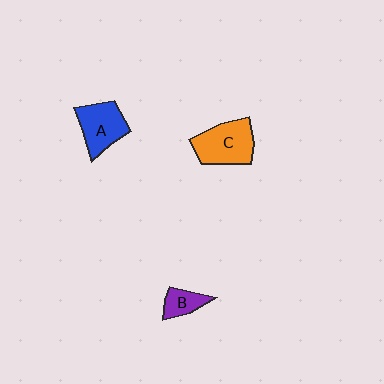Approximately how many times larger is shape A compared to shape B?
Approximately 1.9 times.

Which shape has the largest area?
Shape C (orange).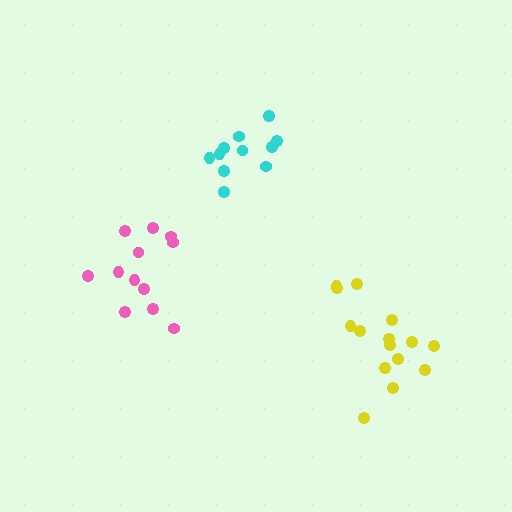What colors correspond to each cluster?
The clusters are colored: pink, cyan, yellow.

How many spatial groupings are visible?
There are 3 spatial groupings.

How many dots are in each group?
Group 1: 12 dots, Group 2: 11 dots, Group 3: 15 dots (38 total).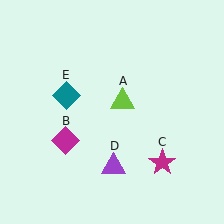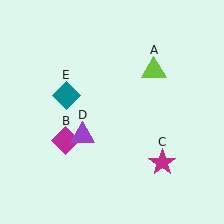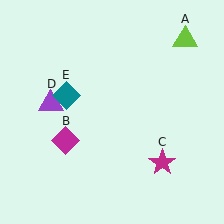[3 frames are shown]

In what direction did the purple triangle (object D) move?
The purple triangle (object D) moved up and to the left.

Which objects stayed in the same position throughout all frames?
Magenta diamond (object B) and magenta star (object C) and teal diamond (object E) remained stationary.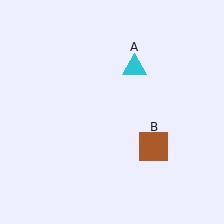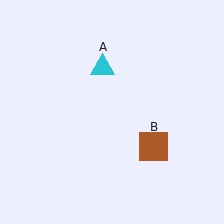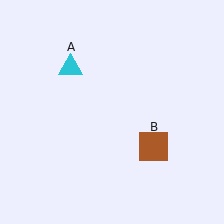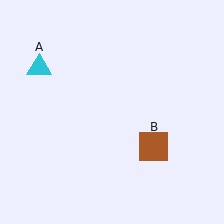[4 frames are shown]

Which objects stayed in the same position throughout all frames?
Brown square (object B) remained stationary.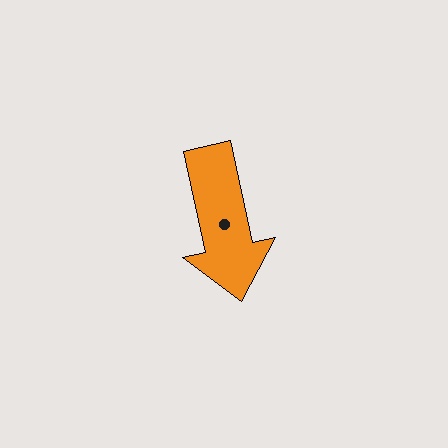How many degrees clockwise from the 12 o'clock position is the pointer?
Approximately 168 degrees.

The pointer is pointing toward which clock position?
Roughly 6 o'clock.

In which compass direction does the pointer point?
South.